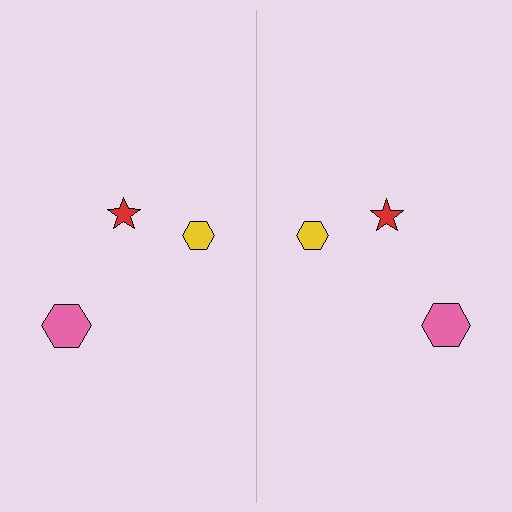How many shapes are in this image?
There are 6 shapes in this image.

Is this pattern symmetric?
Yes, this pattern has bilateral (reflection) symmetry.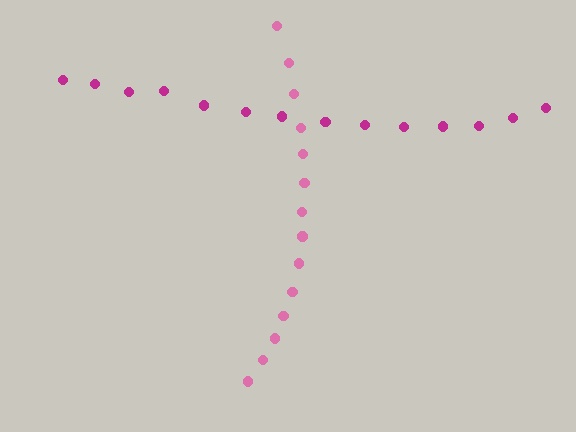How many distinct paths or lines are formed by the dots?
There are 2 distinct paths.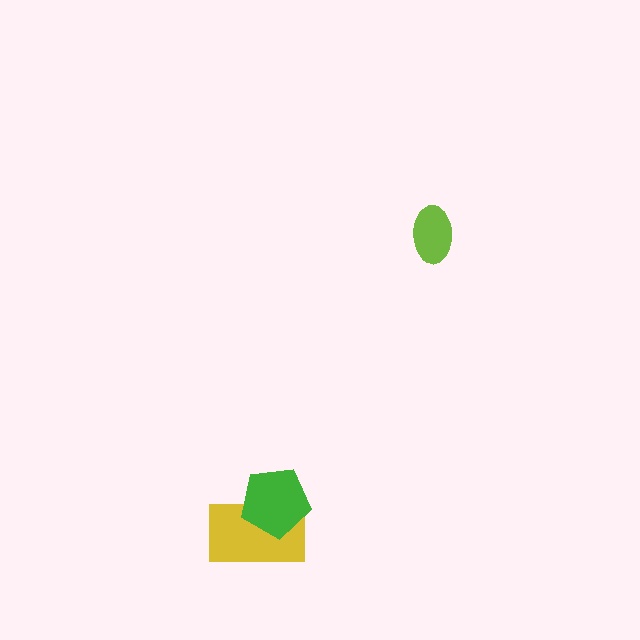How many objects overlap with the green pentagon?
1 object overlaps with the green pentagon.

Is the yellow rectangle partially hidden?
Yes, it is partially covered by another shape.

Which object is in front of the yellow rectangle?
The green pentagon is in front of the yellow rectangle.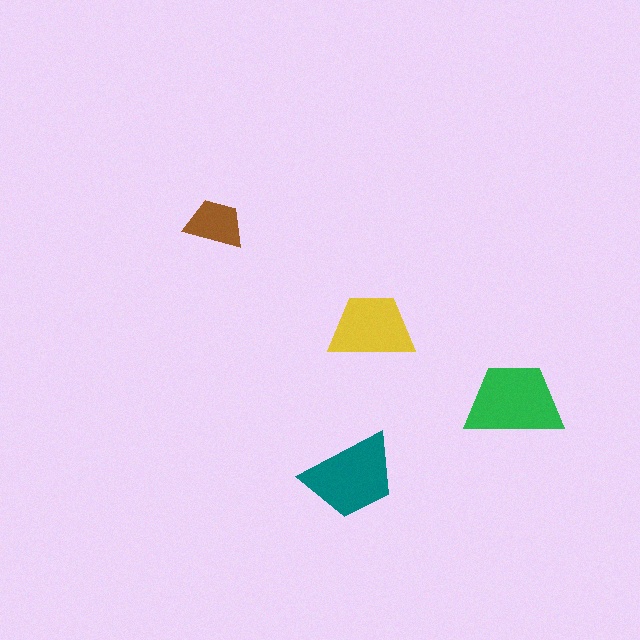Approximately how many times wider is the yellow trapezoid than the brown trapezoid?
About 1.5 times wider.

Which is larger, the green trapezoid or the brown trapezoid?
The green one.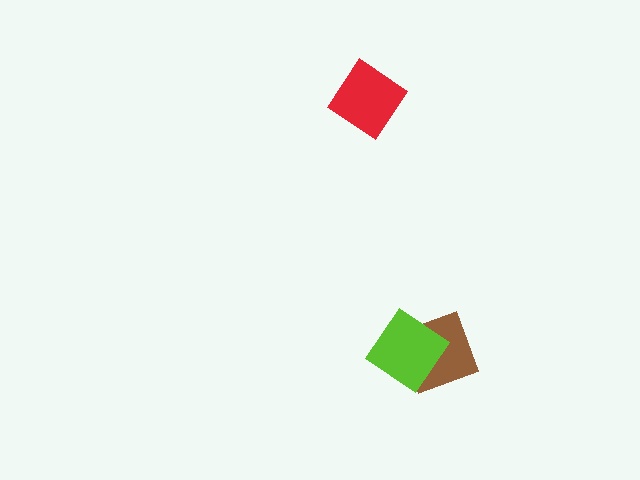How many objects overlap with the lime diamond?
1 object overlaps with the lime diamond.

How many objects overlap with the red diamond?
0 objects overlap with the red diamond.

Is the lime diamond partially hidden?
No, no other shape covers it.